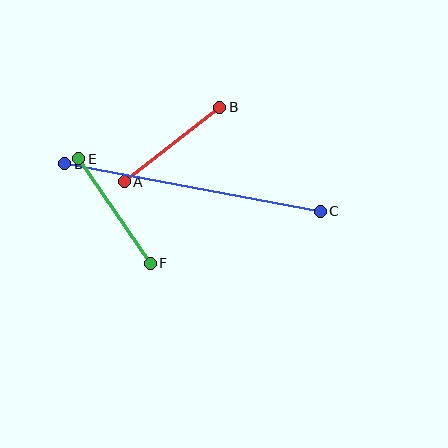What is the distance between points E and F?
The distance is approximately 127 pixels.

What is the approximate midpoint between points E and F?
The midpoint is at approximately (115, 211) pixels.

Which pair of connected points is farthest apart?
Points C and D are farthest apart.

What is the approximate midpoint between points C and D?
The midpoint is at approximately (193, 187) pixels.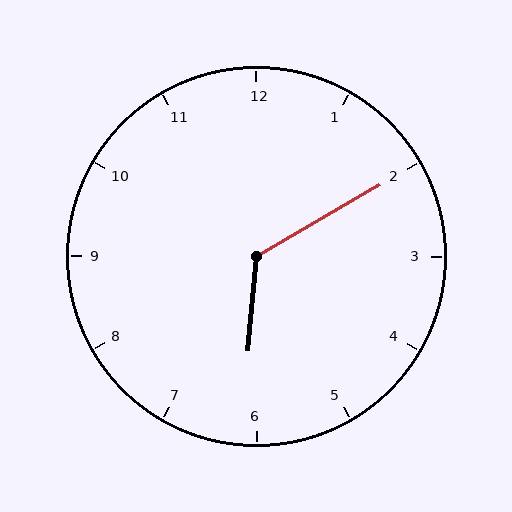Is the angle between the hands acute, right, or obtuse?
It is obtuse.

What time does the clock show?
6:10.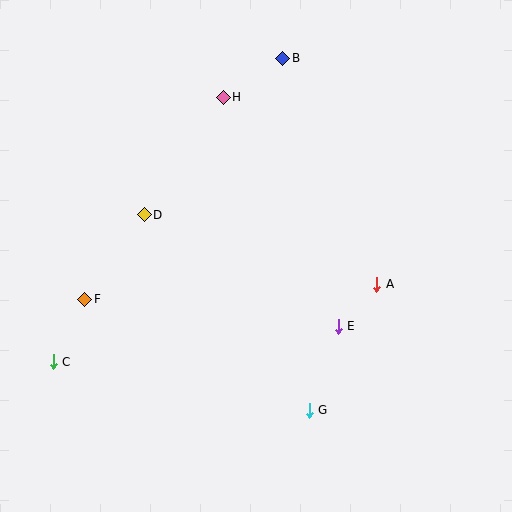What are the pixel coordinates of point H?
Point H is at (223, 97).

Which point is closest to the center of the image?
Point E at (338, 326) is closest to the center.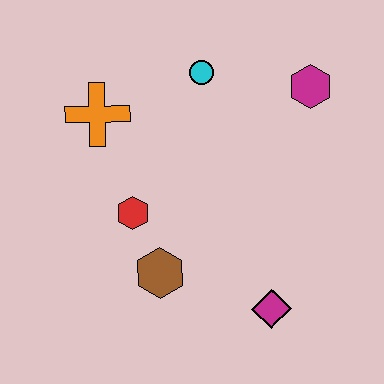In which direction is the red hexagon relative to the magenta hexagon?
The red hexagon is to the left of the magenta hexagon.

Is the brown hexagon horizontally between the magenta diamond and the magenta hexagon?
No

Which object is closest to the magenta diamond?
The brown hexagon is closest to the magenta diamond.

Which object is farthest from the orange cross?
The magenta diamond is farthest from the orange cross.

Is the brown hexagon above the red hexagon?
No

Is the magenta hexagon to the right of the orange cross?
Yes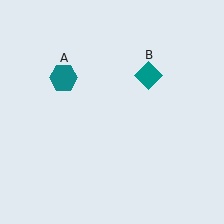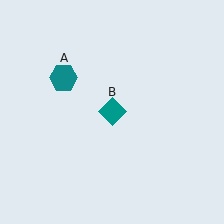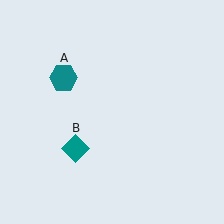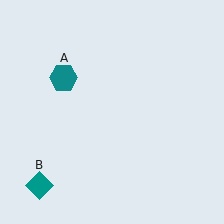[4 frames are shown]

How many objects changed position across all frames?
1 object changed position: teal diamond (object B).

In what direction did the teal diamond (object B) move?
The teal diamond (object B) moved down and to the left.